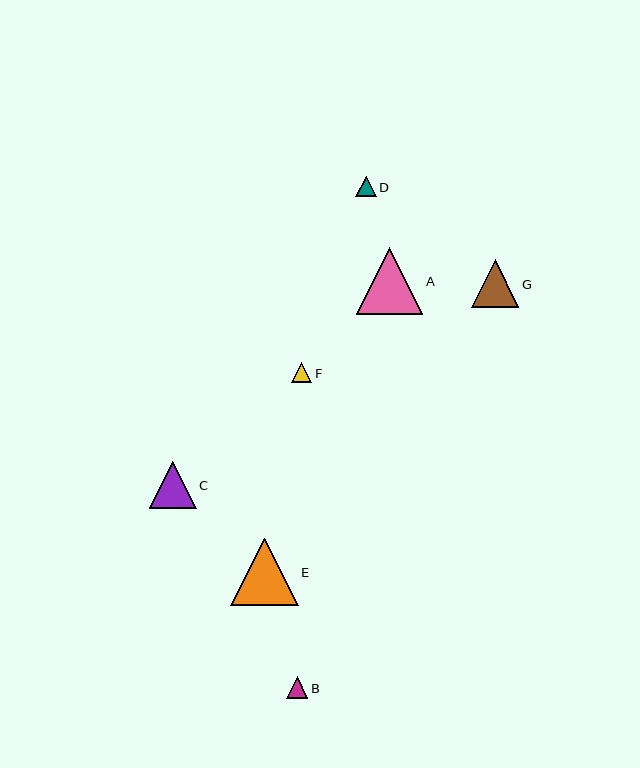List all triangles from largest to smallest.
From largest to smallest: E, A, G, C, B, D, F.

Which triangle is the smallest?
Triangle F is the smallest with a size of approximately 20 pixels.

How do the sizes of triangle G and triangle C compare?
Triangle G and triangle C are approximately the same size.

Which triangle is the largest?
Triangle E is the largest with a size of approximately 67 pixels.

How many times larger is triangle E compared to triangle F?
Triangle E is approximately 3.3 times the size of triangle F.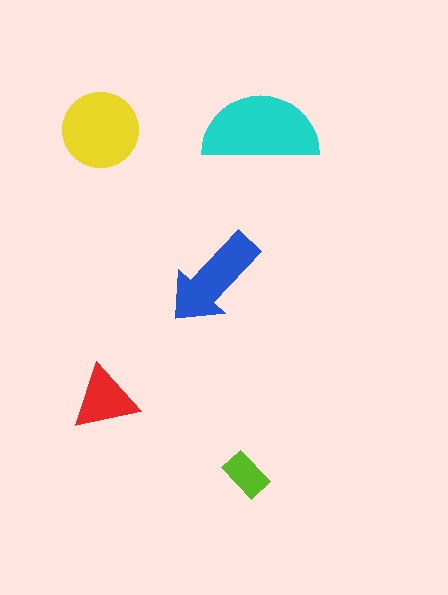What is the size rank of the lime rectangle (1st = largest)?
5th.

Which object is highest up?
The cyan semicircle is topmost.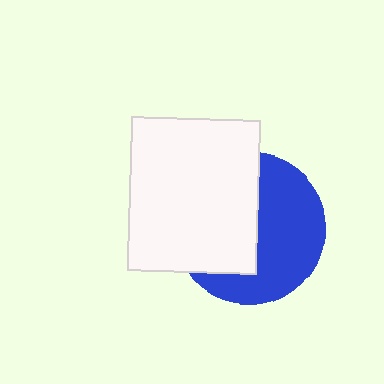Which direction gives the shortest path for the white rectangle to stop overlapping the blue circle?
Moving left gives the shortest separation.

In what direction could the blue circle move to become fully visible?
The blue circle could move right. That would shift it out from behind the white rectangle entirely.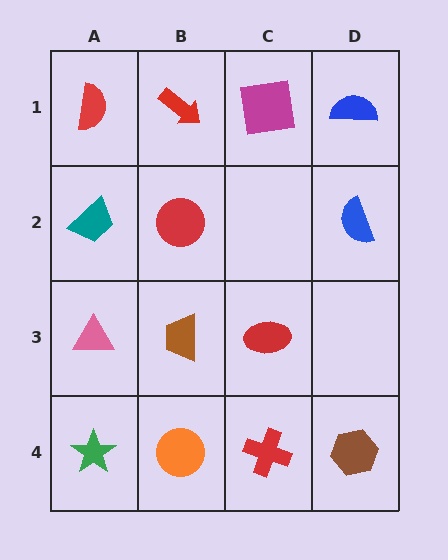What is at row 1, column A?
A red semicircle.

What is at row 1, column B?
A red arrow.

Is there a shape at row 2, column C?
No, that cell is empty.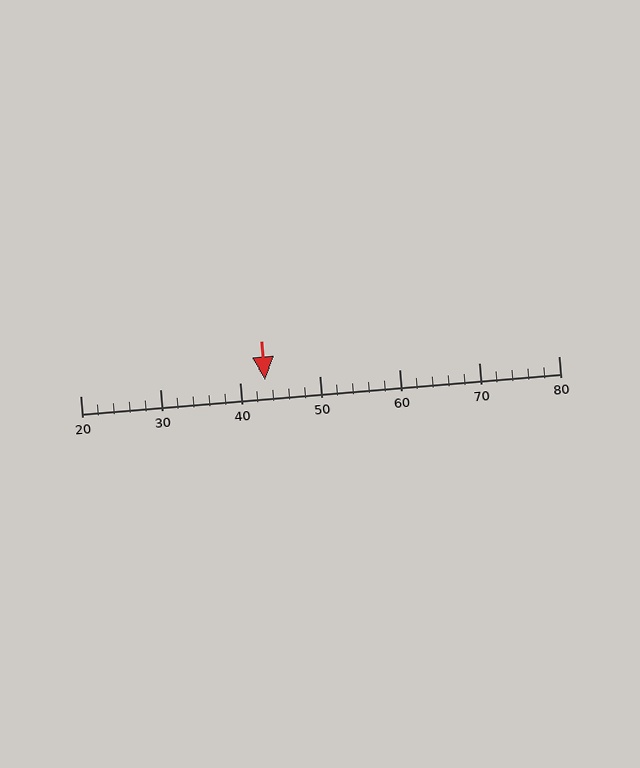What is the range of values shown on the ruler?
The ruler shows values from 20 to 80.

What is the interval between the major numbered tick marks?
The major tick marks are spaced 10 units apart.